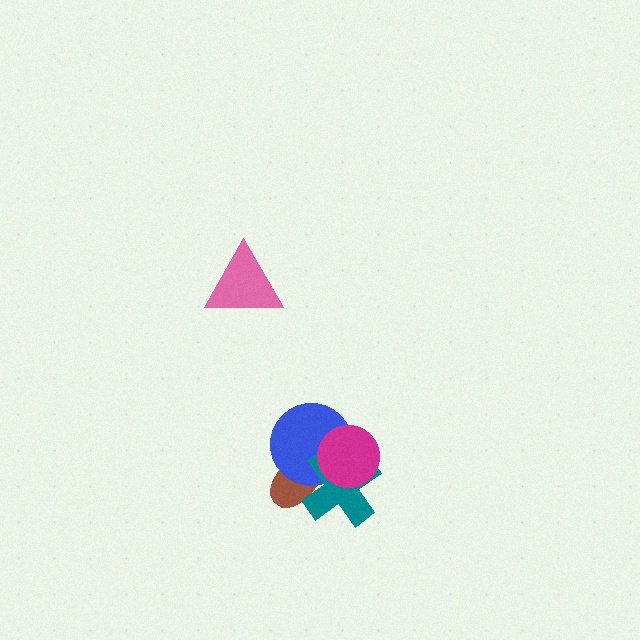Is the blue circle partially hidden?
Yes, it is partially covered by another shape.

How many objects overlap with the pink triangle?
0 objects overlap with the pink triangle.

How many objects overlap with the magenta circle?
2 objects overlap with the magenta circle.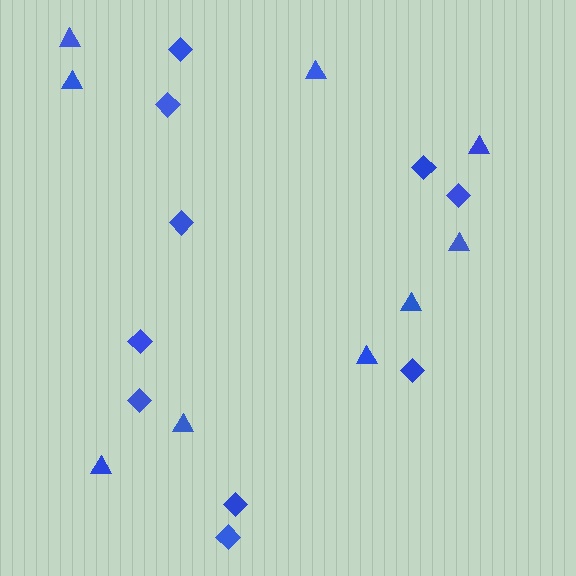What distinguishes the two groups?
There are 2 groups: one group of triangles (9) and one group of diamonds (10).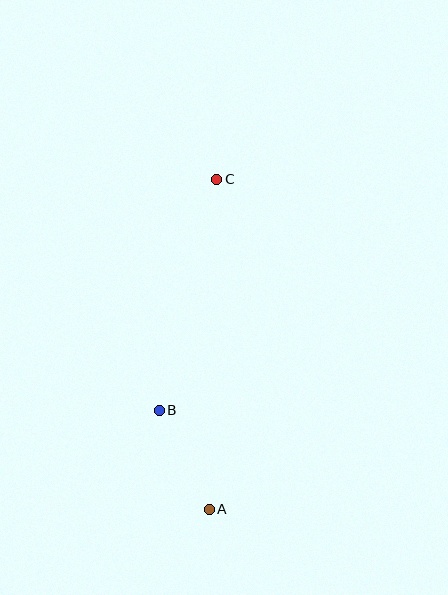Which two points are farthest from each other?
Points A and C are farthest from each other.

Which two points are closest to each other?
Points A and B are closest to each other.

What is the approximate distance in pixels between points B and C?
The distance between B and C is approximately 238 pixels.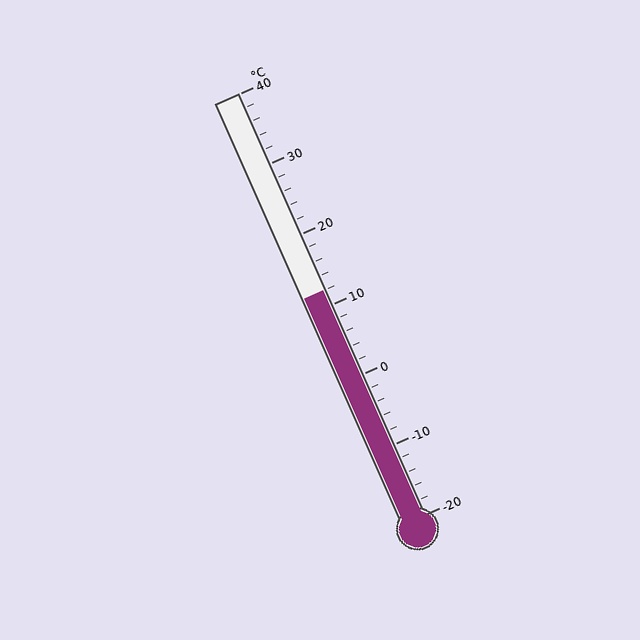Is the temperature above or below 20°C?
The temperature is below 20°C.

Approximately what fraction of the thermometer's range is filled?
The thermometer is filled to approximately 55% of its range.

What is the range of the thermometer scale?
The thermometer scale ranges from -20°C to 40°C.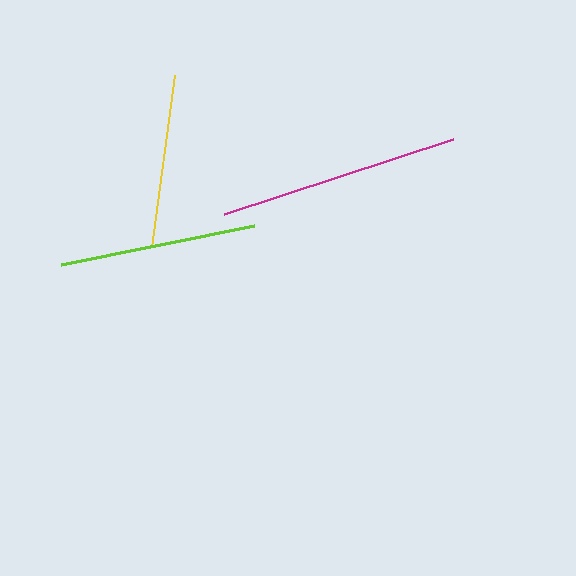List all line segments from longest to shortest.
From longest to shortest: magenta, lime, yellow.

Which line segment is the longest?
The magenta line is the longest at approximately 241 pixels.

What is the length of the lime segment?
The lime segment is approximately 197 pixels long.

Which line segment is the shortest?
The yellow line is the shortest at approximately 174 pixels.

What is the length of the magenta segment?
The magenta segment is approximately 241 pixels long.